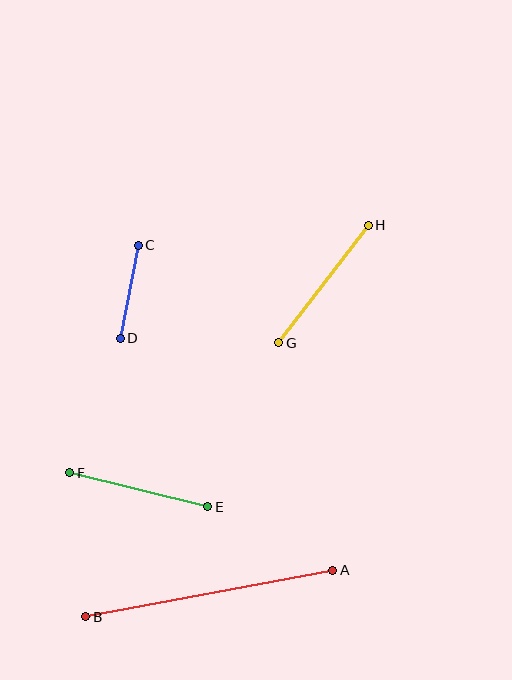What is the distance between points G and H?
The distance is approximately 148 pixels.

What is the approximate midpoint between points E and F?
The midpoint is at approximately (139, 490) pixels.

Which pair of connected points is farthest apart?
Points A and B are farthest apart.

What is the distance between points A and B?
The distance is approximately 251 pixels.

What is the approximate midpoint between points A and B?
The midpoint is at approximately (209, 594) pixels.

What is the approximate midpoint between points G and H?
The midpoint is at approximately (323, 284) pixels.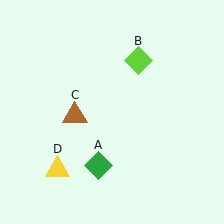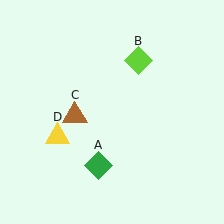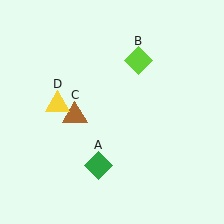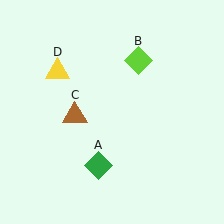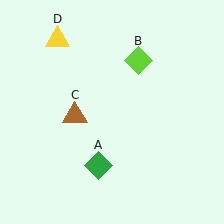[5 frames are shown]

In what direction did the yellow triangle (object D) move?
The yellow triangle (object D) moved up.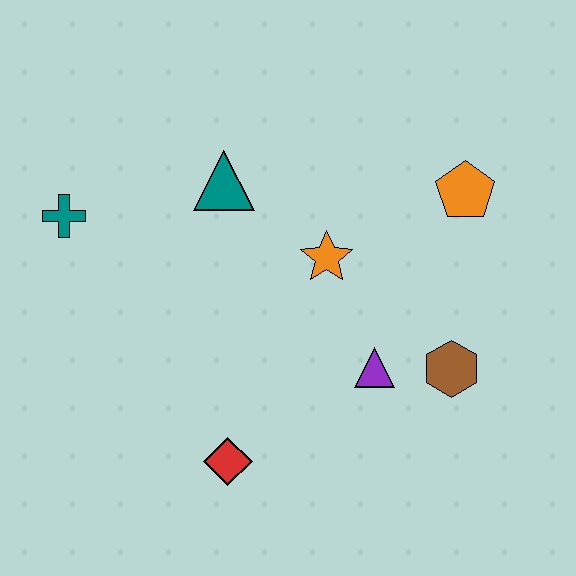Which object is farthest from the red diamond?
The orange pentagon is farthest from the red diamond.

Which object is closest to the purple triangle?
The brown hexagon is closest to the purple triangle.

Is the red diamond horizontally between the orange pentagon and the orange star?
No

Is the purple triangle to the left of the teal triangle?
No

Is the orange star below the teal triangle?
Yes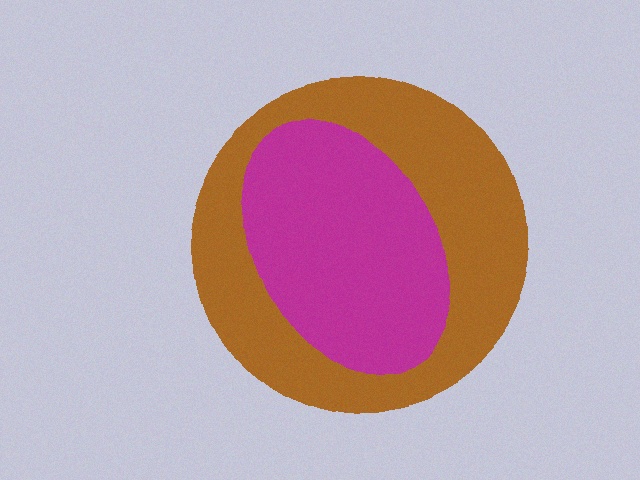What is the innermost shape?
The magenta ellipse.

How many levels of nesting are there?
2.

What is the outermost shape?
The brown circle.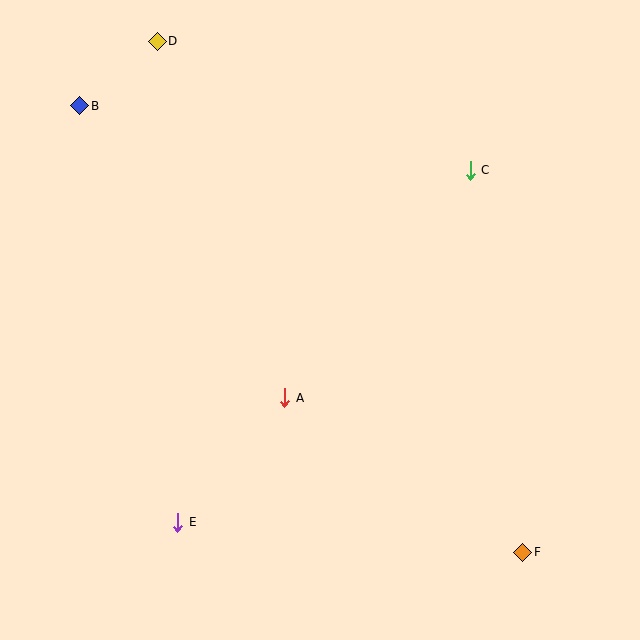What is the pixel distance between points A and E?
The distance between A and E is 164 pixels.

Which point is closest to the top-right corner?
Point C is closest to the top-right corner.